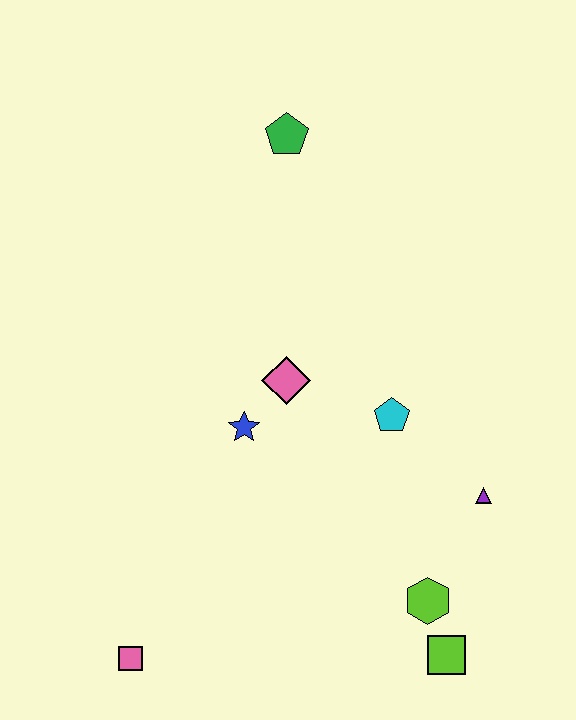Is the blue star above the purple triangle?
Yes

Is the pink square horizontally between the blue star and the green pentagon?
No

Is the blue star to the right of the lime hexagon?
No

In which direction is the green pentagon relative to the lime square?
The green pentagon is above the lime square.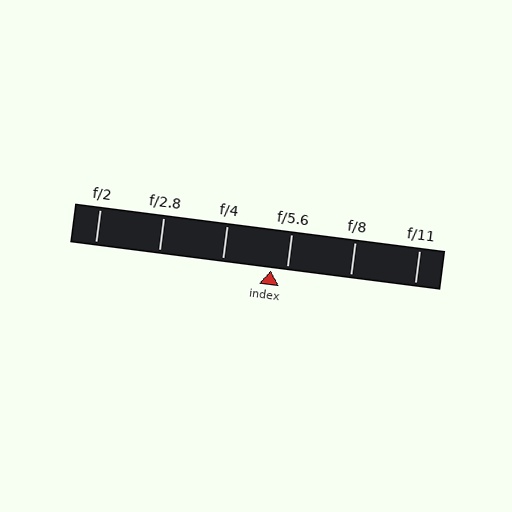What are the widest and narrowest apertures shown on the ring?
The widest aperture shown is f/2 and the narrowest is f/11.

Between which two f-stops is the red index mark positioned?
The index mark is between f/4 and f/5.6.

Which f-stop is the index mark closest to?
The index mark is closest to f/5.6.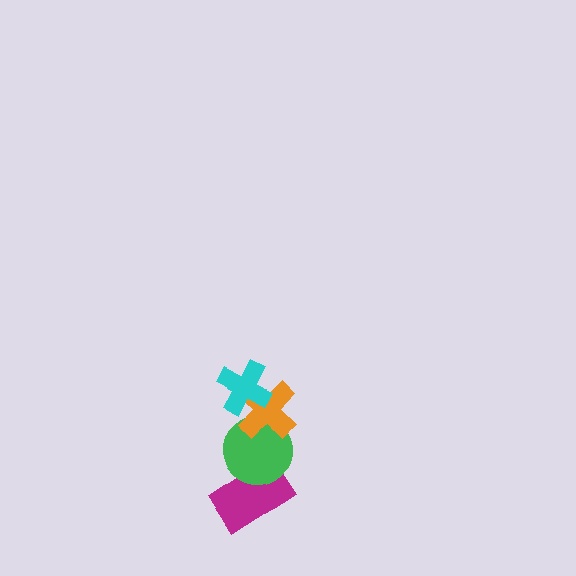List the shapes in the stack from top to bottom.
From top to bottom: the cyan cross, the orange cross, the green circle, the magenta rectangle.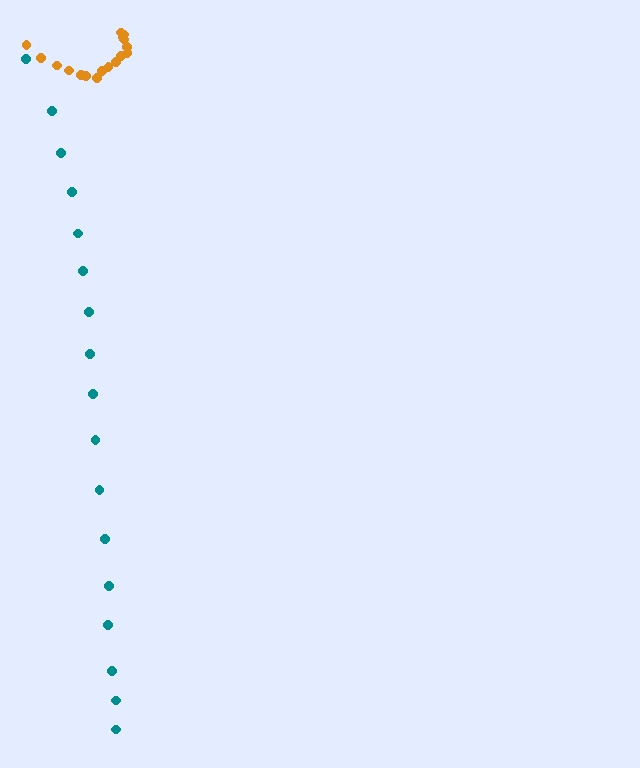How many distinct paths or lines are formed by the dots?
There are 2 distinct paths.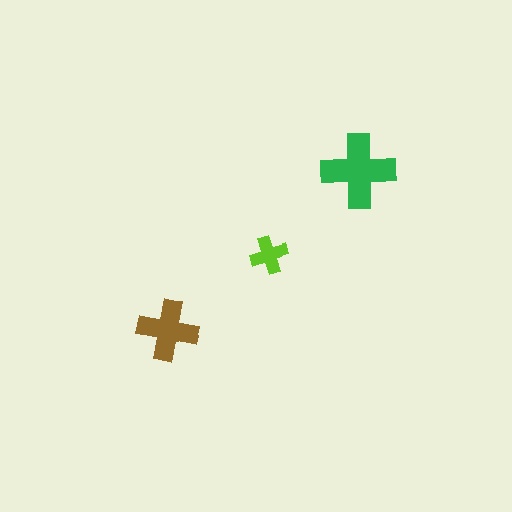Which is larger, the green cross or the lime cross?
The green one.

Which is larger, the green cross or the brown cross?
The green one.